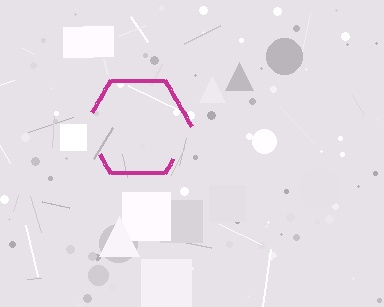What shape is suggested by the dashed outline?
The dashed outline suggests a hexagon.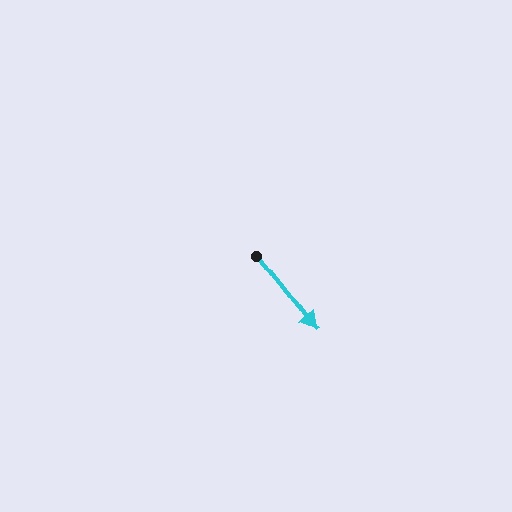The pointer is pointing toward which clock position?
Roughly 5 o'clock.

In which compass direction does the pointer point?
Southeast.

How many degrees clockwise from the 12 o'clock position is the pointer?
Approximately 142 degrees.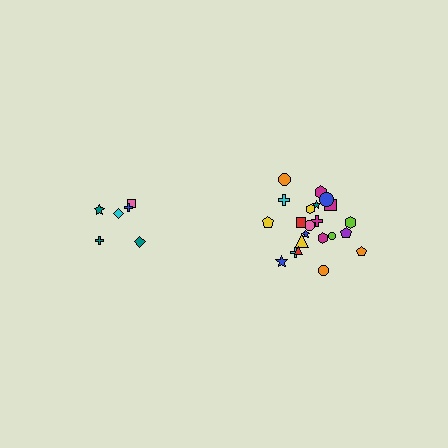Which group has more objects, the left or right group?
The right group.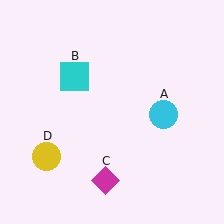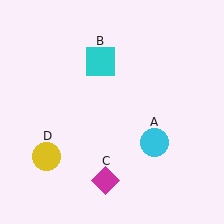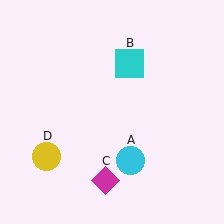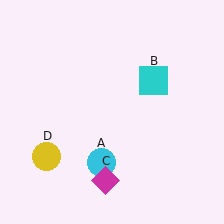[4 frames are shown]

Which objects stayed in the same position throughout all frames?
Magenta diamond (object C) and yellow circle (object D) remained stationary.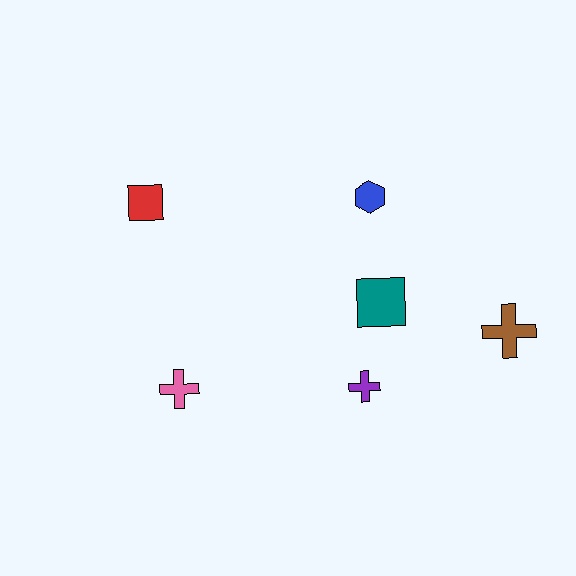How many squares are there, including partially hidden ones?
There are 2 squares.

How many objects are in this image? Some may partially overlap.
There are 6 objects.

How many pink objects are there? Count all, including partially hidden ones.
There is 1 pink object.